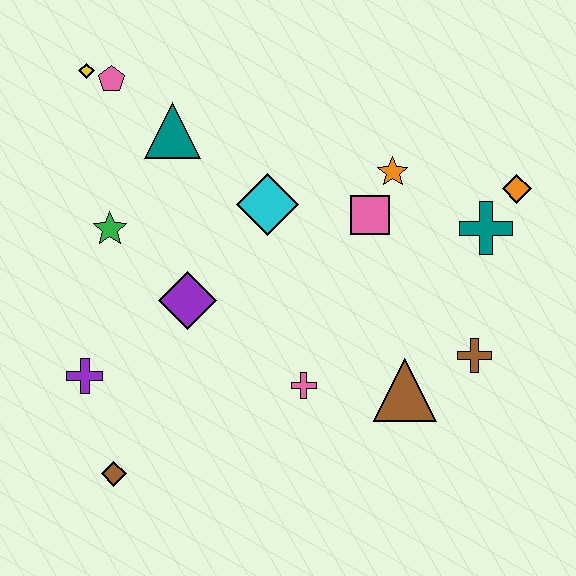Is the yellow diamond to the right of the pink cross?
No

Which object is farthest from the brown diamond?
The orange diamond is farthest from the brown diamond.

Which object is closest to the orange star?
The pink square is closest to the orange star.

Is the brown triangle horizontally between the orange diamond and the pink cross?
Yes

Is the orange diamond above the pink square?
Yes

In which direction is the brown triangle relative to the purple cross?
The brown triangle is to the right of the purple cross.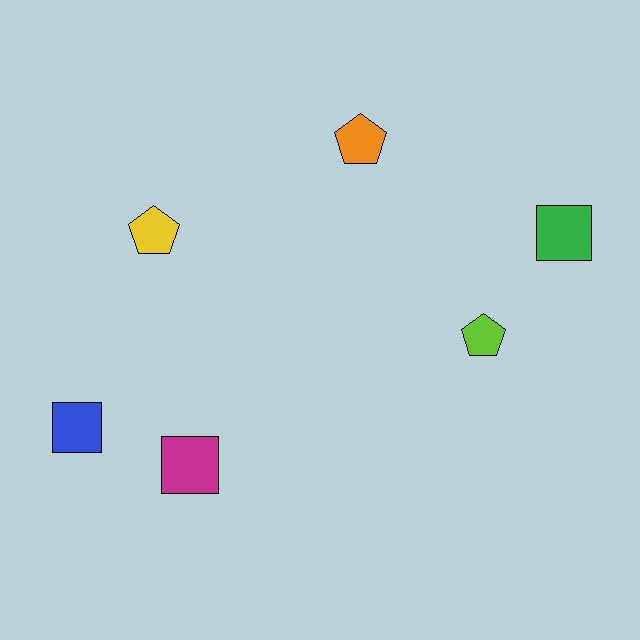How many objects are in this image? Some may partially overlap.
There are 6 objects.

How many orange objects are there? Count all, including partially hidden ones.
There is 1 orange object.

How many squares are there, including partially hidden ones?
There are 3 squares.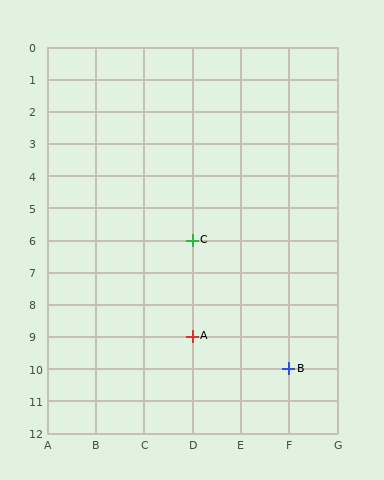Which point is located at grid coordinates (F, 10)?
Point B is at (F, 10).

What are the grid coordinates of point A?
Point A is at grid coordinates (D, 9).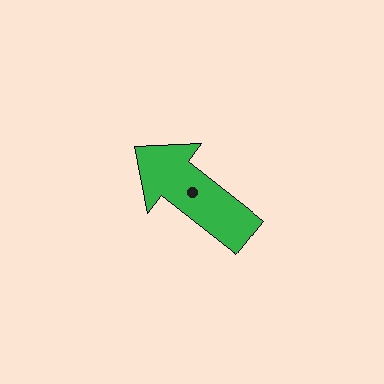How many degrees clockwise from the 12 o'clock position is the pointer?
Approximately 308 degrees.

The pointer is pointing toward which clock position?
Roughly 10 o'clock.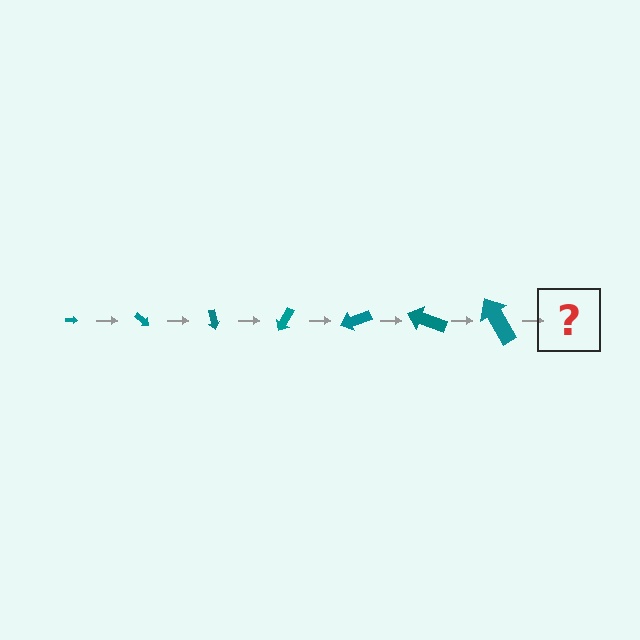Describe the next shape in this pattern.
It should be an arrow, larger than the previous one and rotated 280 degrees from the start.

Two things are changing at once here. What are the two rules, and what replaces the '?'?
The two rules are that the arrow grows larger each step and it rotates 40 degrees each step. The '?' should be an arrow, larger than the previous one and rotated 280 degrees from the start.